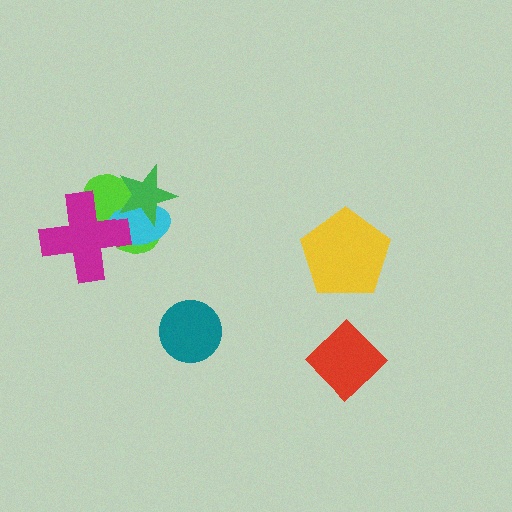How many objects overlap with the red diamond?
0 objects overlap with the red diamond.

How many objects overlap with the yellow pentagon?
0 objects overlap with the yellow pentagon.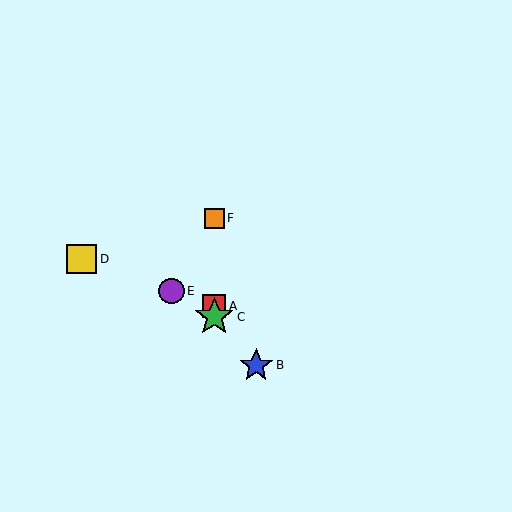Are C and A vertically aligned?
Yes, both are at x≈214.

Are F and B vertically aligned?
No, F is at x≈214 and B is at x≈256.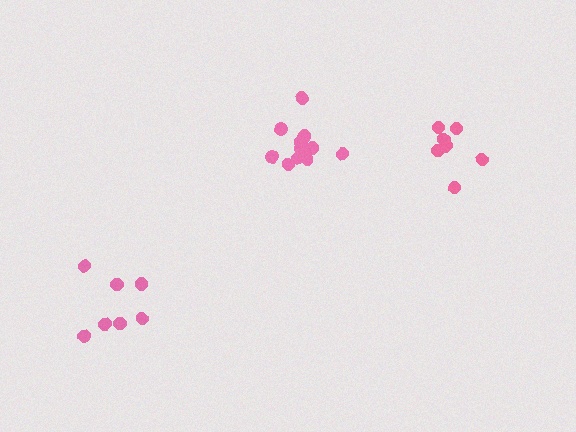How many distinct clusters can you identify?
There are 3 distinct clusters.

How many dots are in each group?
Group 1: 12 dots, Group 2: 7 dots, Group 3: 7 dots (26 total).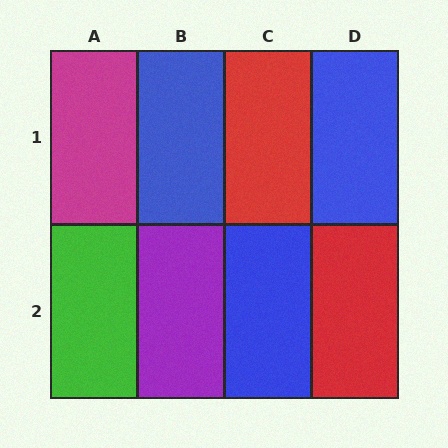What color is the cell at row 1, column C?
Red.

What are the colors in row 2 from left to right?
Green, purple, blue, red.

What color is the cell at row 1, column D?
Blue.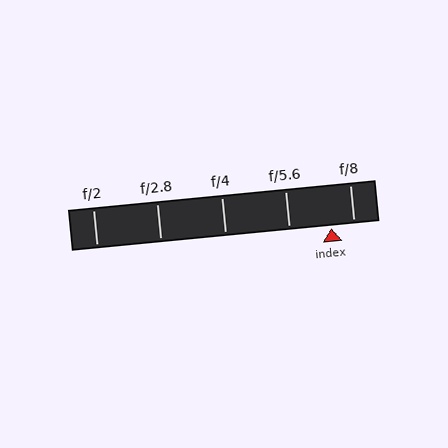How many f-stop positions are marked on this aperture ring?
There are 5 f-stop positions marked.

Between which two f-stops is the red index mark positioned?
The index mark is between f/5.6 and f/8.